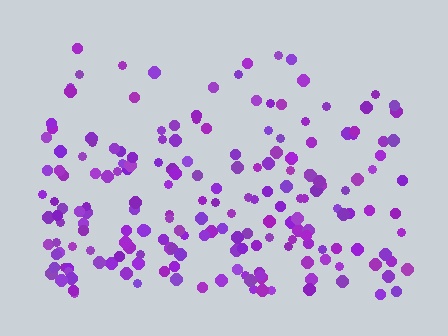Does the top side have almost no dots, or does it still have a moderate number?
Still a moderate number, just noticeably fewer than the bottom.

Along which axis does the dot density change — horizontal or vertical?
Vertical.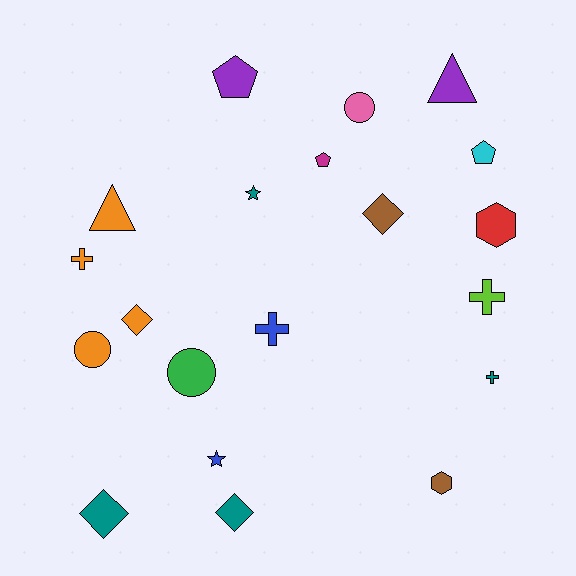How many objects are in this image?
There are 20 objects.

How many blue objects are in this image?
There are 2 blue objects.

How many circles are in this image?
There are 3 circles.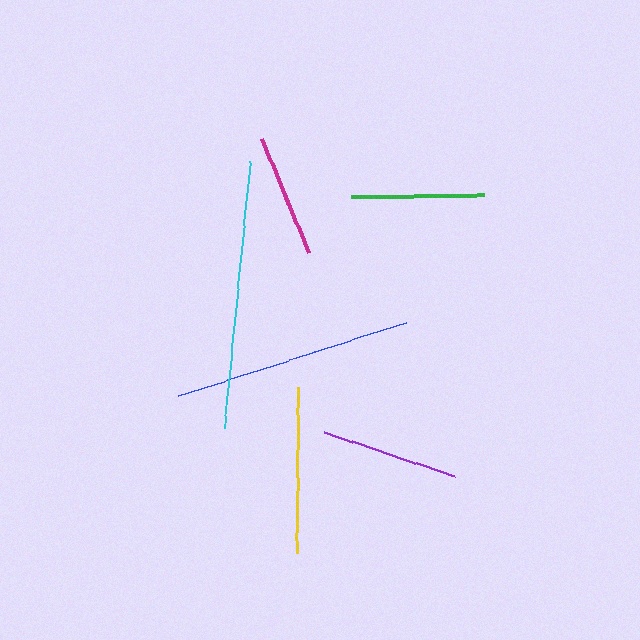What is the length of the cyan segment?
The cyan segment is approximately 268 pixels long.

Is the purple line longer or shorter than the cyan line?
The cyan line is longer than the purple line.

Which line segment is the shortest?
The magenta line is the shortest at approximately 124 pixels.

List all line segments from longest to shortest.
From longest to shortest: cyan, blue, yellow, purple, green, magenta.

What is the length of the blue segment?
The blue segment is approximately 240 pixels long.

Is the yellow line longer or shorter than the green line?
The yellow line is longer than the green line.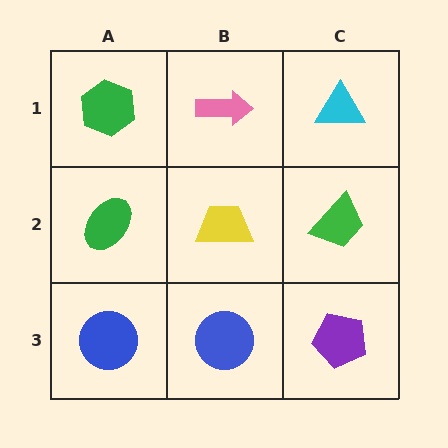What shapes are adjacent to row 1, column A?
A green ellipse (row 2, column A), a pink arrow (row 1, column B).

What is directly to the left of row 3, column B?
A blue circle.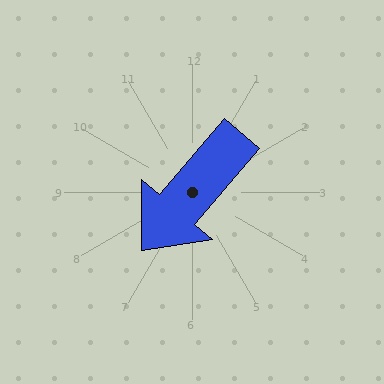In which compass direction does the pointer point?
Southwest.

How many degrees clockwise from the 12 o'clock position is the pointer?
Approximately 221 degrees.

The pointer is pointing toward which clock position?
Roughly 7 o'clock.